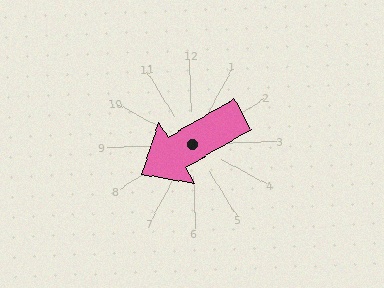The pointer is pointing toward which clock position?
Roughly 8 o'clock.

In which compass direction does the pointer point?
Southwest.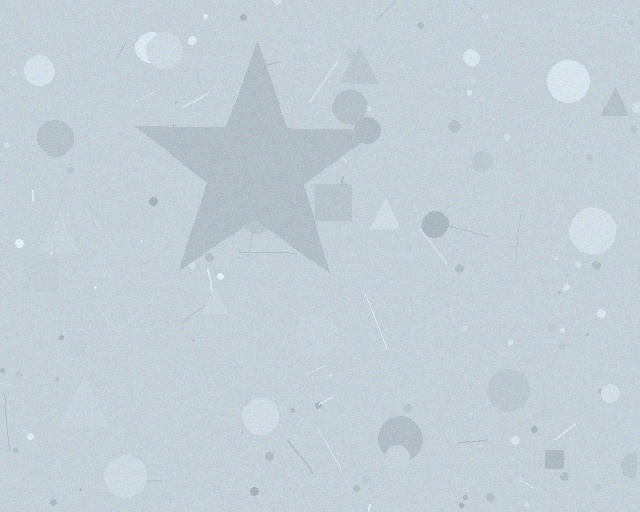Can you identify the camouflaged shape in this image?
The camouflaged shape is a star.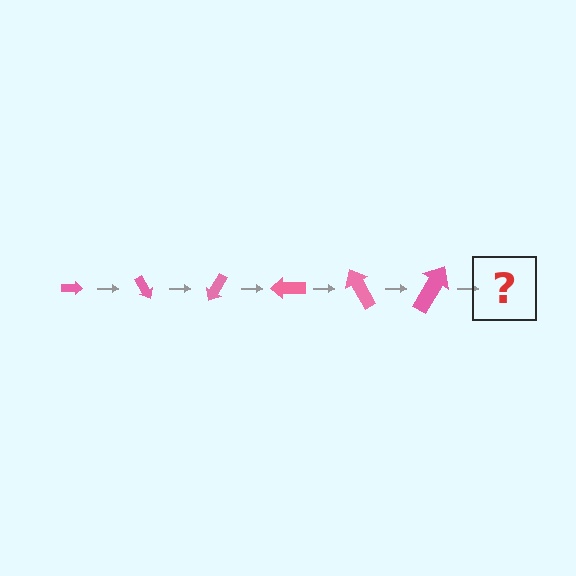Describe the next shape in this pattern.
It should be an arrow, larger than the previous one and rotated 360 degrees from the start.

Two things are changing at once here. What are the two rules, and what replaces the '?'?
The two rules are that the arrow grows larger each step and it rotates 60 degrees each step. The '?' should be an arrow, larger than the previous one and rotated 360 degrees from the start.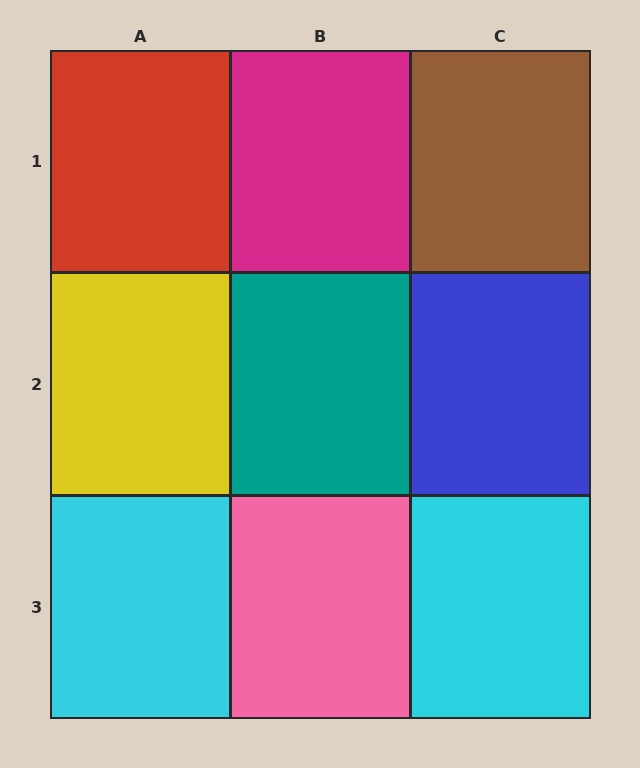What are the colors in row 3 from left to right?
Cyan, pink, cyan.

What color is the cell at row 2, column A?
Yellow.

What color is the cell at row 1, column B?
Magenta.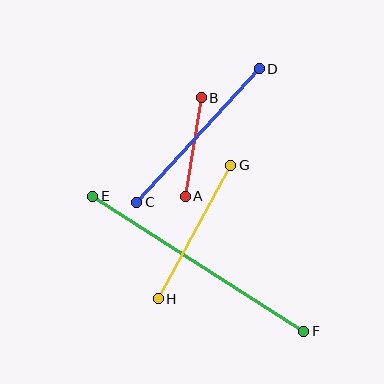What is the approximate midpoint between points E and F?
The midpoint is at approximately (198, 264) pixels.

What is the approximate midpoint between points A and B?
The midpoint is at approximately (193, 147) pixels.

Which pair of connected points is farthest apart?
Points E and F are farthest apart.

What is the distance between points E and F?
The distance is approximately 250 pixels.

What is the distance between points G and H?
The distance is approximately 152 pixels.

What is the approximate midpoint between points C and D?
The midpoint is at approximately (198, 136) pixels.